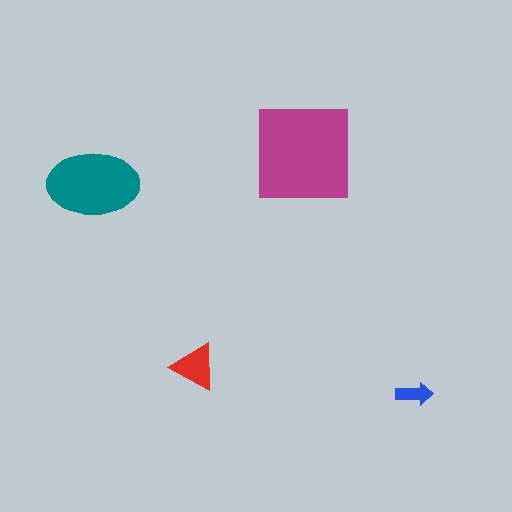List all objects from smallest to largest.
The blue arrow, the red triangle, the teal ellipse, the magenta square.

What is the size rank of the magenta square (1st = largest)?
1st.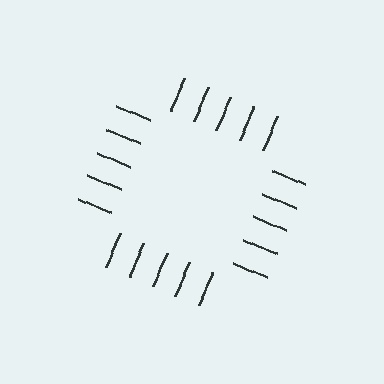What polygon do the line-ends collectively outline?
An illusory square — the line segments terminate on its edges but no continuous stroke is drawn.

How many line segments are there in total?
20 — 5 along each of the 4 edges.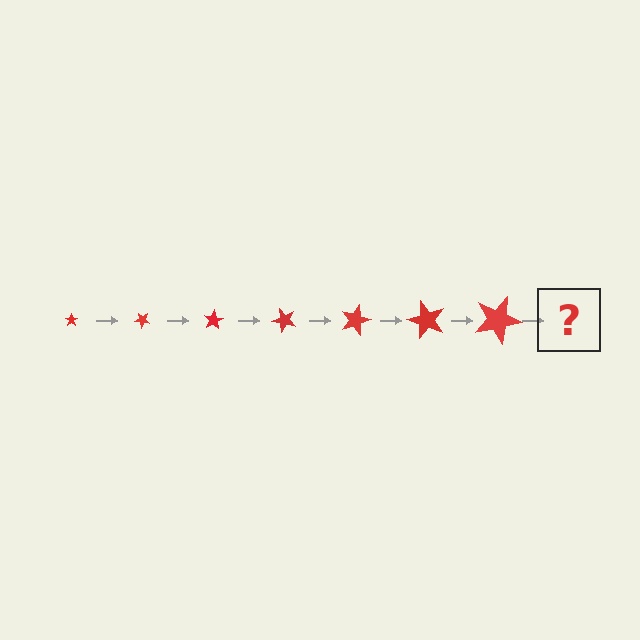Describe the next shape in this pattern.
It should be a star, larger than the previous one and rotated 280 degrees from the start.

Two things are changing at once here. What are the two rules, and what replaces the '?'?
The two rules are that the star grows larger each step and it rotates 40 degrees each step. The '?' should be a star, larger than the previous one and rotated 280 degrees from the start.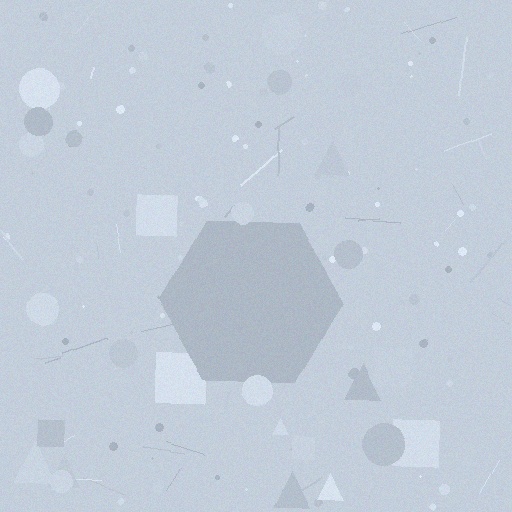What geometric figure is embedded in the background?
A hexagon is embedded in the background.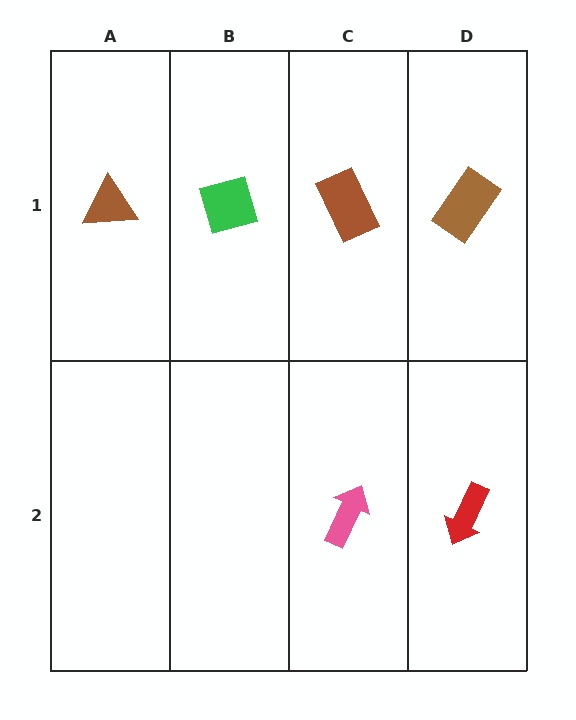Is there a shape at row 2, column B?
No, that cell is empty.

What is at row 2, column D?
A red arrow.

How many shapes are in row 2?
2 shapes.